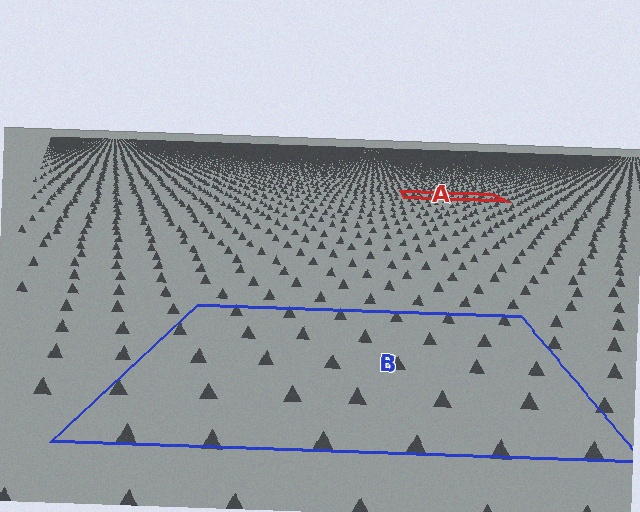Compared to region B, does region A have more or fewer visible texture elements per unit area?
Region A has more texture elements per unit area — they are packed more densely because it is farther away.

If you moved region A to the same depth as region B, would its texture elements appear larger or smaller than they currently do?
They would appear larger. At a closer depth, the same texture elements are projected at a bigger on-screen size.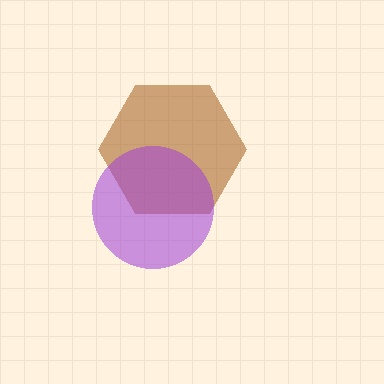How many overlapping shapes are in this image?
There are 2 overlapping shapes in the image.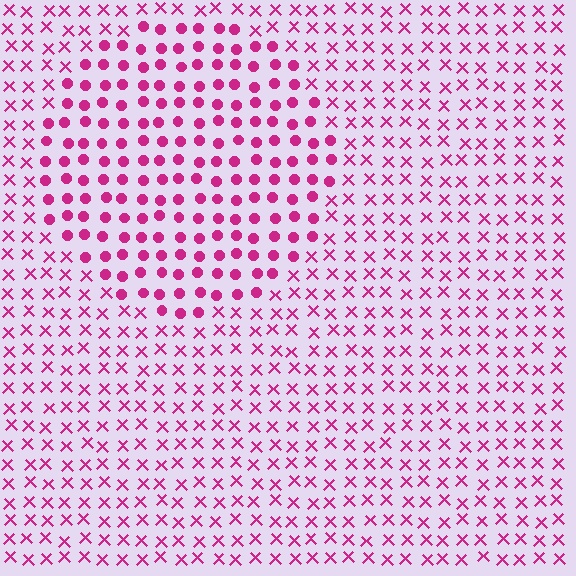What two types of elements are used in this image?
The image uses circles inside the circle region and X marks outside it.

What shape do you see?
I see a circle.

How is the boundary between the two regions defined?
The boundary is defined by a change in element shape: circles inside vs. X marks outside. All elements share the same color and spacing.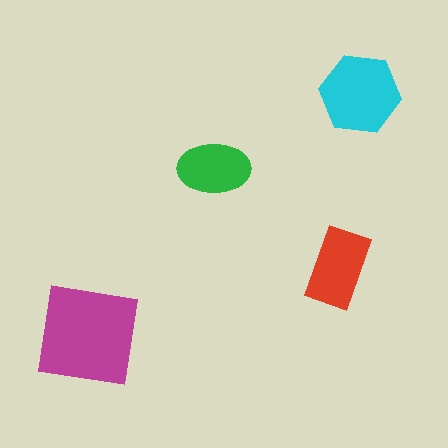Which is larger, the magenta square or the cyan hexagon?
The magenta square.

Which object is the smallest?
The green ellipse.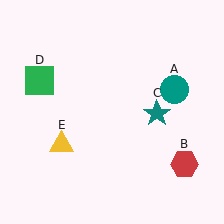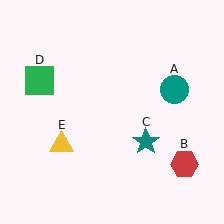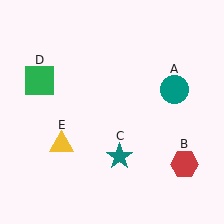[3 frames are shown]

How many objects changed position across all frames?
1 object changed position: teal star (object C).